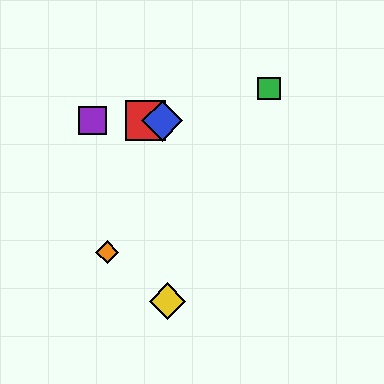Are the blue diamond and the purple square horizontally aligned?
Yes, both are at y≈121.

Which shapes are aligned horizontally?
The red square, the blue diamond, the purple square are aligned horizontally.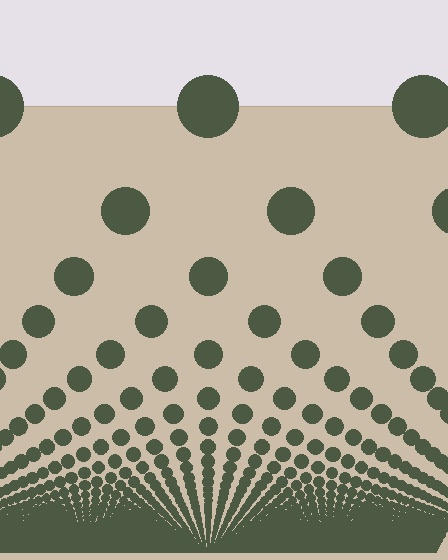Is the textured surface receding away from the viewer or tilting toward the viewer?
The surface appears to tilt toward the viewer. Texture elements get larger and sparser toward the top.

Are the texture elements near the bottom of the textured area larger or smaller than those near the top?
Smaller. The gradient is inverted — elements near the bottom are smaller and denser.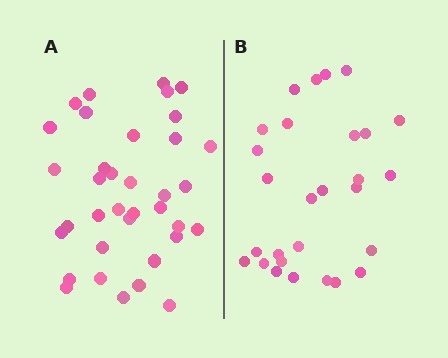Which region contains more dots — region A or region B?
Region A (the left region) has more dots.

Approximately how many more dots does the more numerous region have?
Region A has roughly 8 or so more dots than region B.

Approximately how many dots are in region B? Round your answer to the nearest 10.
About 30 dots. (The exact count is 28, which rounds to 30.)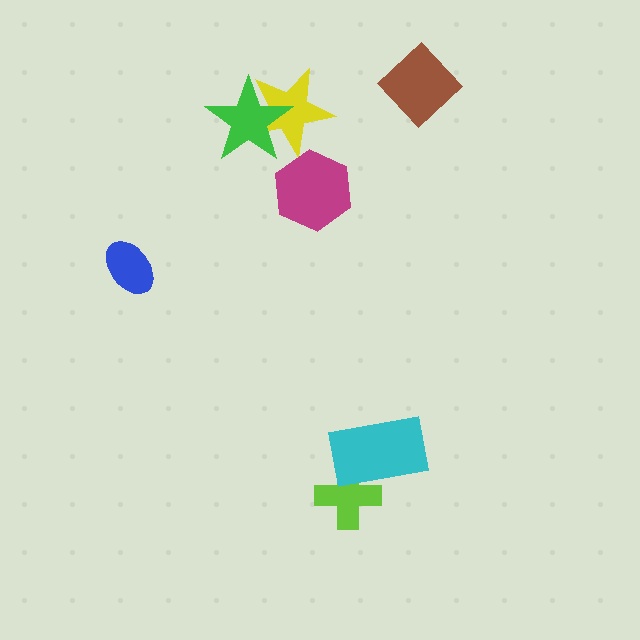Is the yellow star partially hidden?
Yes, it is partially covered by another shape.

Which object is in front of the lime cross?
The cyan rectangle is in front of the lime cross.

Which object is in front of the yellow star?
The green star is in front of the yellow star.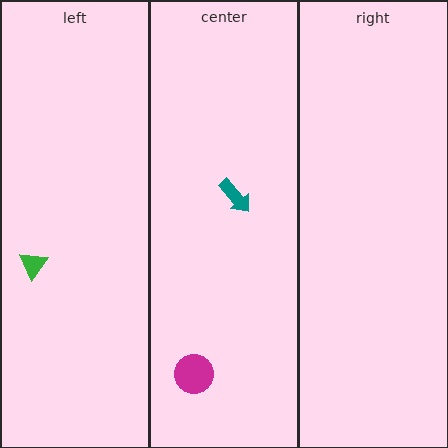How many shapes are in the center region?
2.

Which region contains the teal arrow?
The center region.